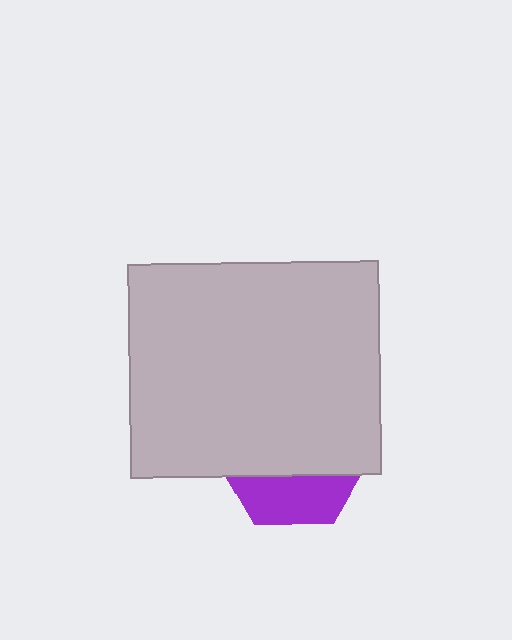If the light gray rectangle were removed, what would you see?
You would see the complete purple hexagon.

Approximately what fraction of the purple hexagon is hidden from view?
Roughly 69% of the purple hexagon is hidden behind the light gray rectangle.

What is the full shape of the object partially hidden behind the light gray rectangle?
The partially hidden object is a purple hexagon.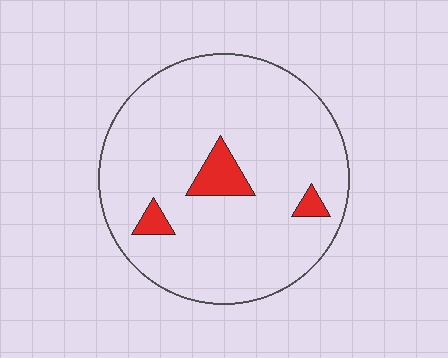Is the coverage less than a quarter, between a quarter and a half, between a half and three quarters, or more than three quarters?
Less than a quarter.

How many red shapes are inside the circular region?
3.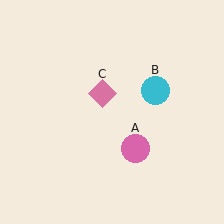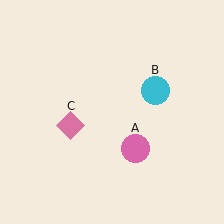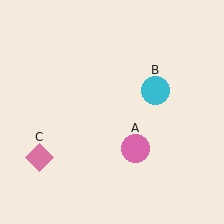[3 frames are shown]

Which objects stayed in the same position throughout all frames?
Pink circle (object A) and cyan circle (object B) remained stationary.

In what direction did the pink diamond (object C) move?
The pink diamond (object C) moved down and to the left.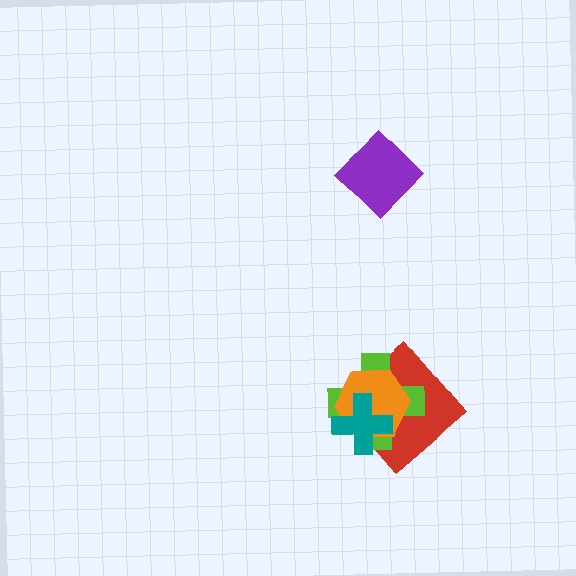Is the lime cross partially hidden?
Yes, it is partially covered by another shape.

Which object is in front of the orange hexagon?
The teal cross is in front of the orange hexagon.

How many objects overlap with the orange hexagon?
3 objects overlap with the orange hexagon.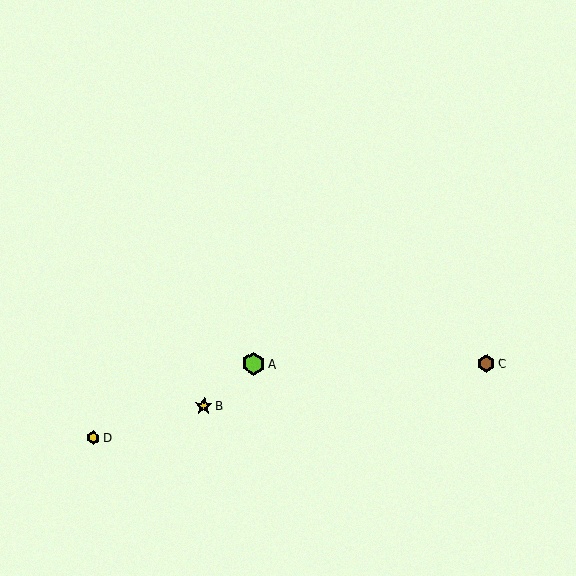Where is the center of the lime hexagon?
The center of the lime hexagon is at (254, 364).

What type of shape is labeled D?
Shape D is a yellow hexagon.